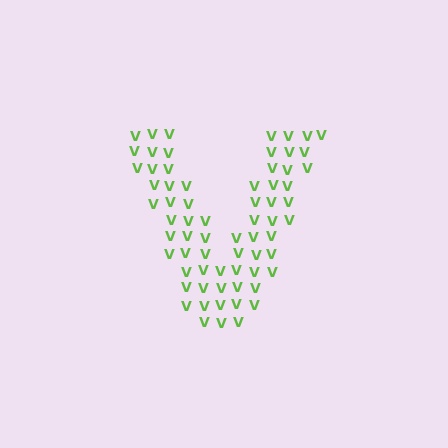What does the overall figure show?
The overall figure shows the letter V.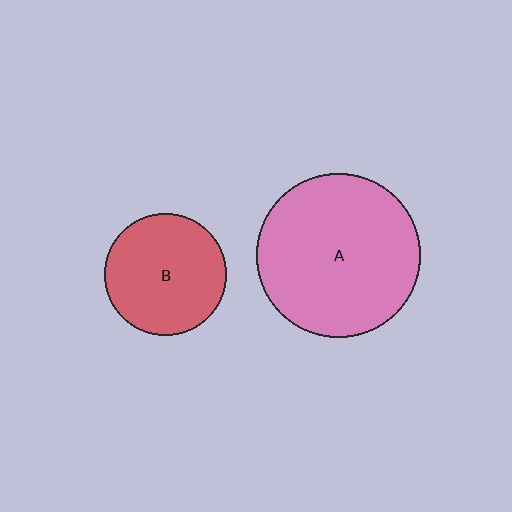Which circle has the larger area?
Circle A (pink).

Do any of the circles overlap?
No, none of the circles overlap.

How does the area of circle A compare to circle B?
Approximately 1.8 times.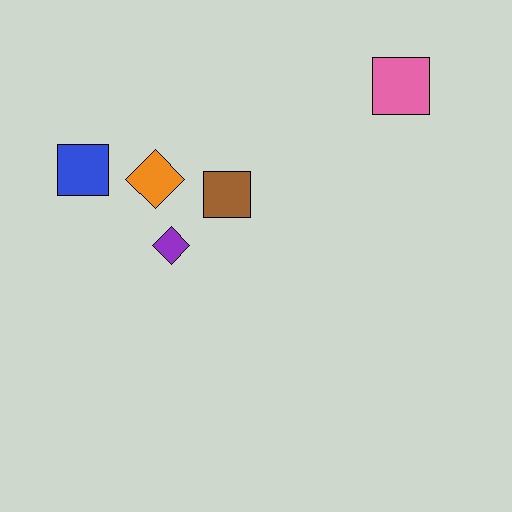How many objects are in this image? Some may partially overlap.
There are 5 objects.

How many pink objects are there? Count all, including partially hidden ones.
There is 1 pink object.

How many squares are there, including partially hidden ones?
There are 3 squares.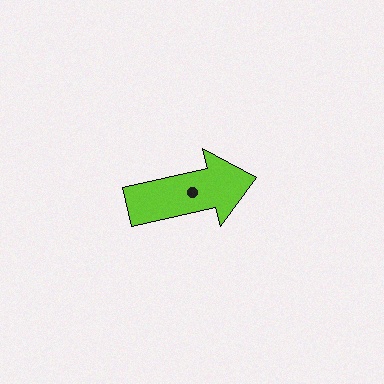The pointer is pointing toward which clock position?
Roughly 3 o'clock.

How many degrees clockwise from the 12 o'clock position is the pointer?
Approximately 77 degrees.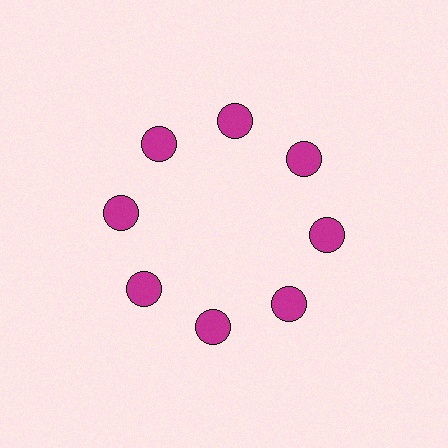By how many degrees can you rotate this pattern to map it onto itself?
The pattern maps onto itself every 45 degrees of rotation.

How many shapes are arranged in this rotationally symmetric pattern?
There are 8 shapes, arranged in 8 groups of 1.